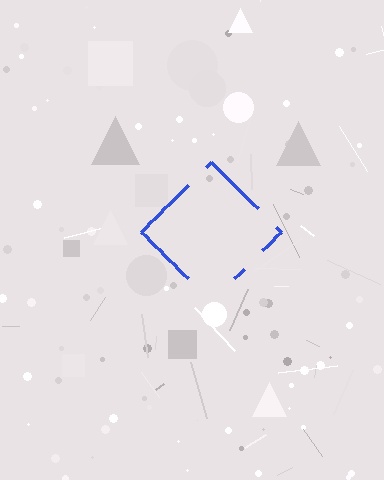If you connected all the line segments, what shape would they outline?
They would outline a diamond.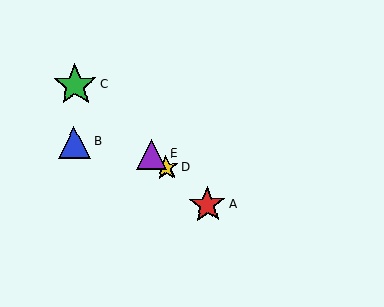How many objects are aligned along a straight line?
4 objects (A, C, D, E) are aligned along a straight line.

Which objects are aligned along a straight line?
Objects A, C, D, E are aligned along a straight line.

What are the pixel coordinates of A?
Object A is at (207, 205).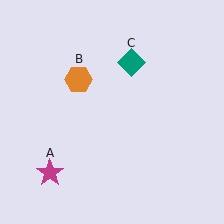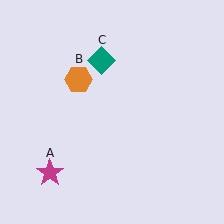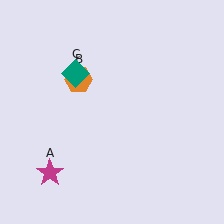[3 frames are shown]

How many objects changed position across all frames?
1 object changed position: teal diamond (object C).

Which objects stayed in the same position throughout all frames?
Magenta star (object A) and orange hexagon (object B) remained stationary.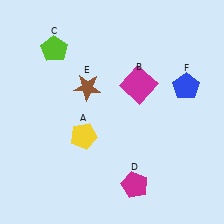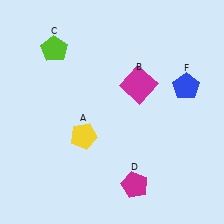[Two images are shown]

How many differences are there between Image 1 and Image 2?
There is 1 difference between the two images.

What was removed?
The brown star (E) was removed in Image 2.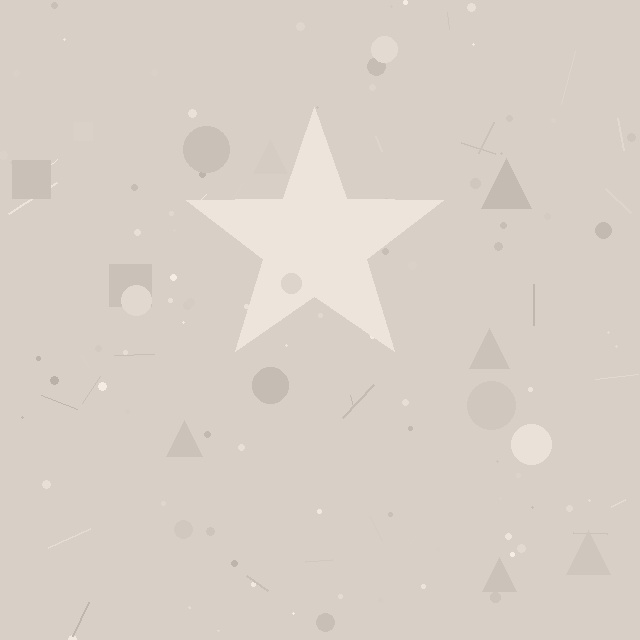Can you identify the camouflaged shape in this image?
The camouflaged shape is a star.